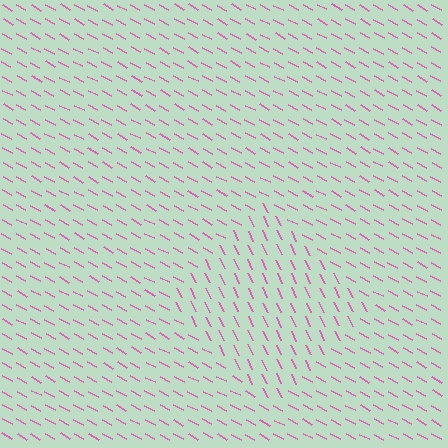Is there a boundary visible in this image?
Yes, there is a texture boundary formed by a change in line orientation.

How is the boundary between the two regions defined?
The boundary is defined purely by a change in line orientation (approximately 36 degrees difference). All lines are the same color and thickness.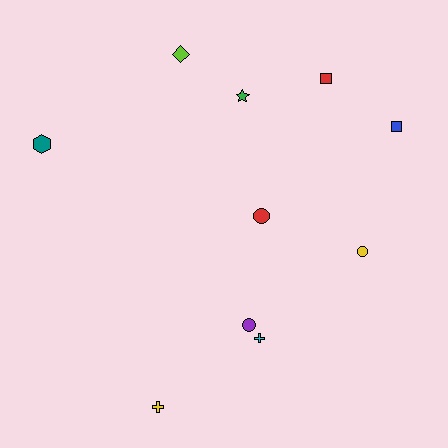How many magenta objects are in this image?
There are no magenta objects.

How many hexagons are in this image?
There is 1 hexagon.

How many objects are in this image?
There are 10 objects.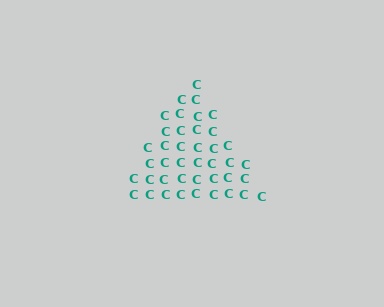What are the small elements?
The small elements are letter C's.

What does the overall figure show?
The overall figure shows a triangle.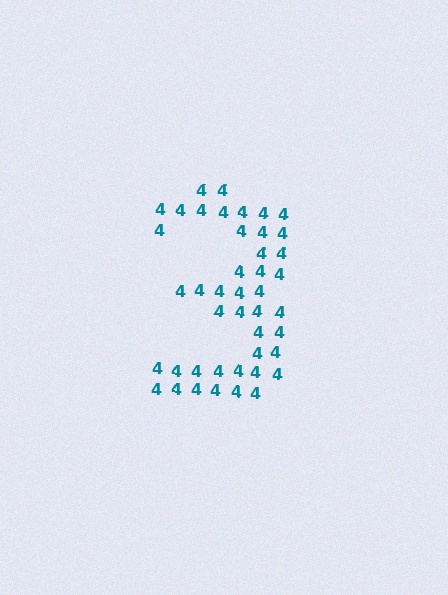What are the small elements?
The small elements are digit 4's.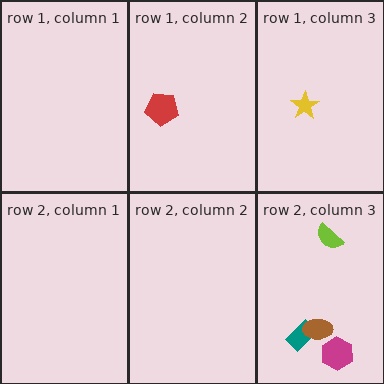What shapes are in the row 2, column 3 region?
The magenta hexagon, the teal rectangle, the brown ellipse, the lime semicircle.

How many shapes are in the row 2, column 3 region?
4.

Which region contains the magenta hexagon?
The row 2, column 3 region.